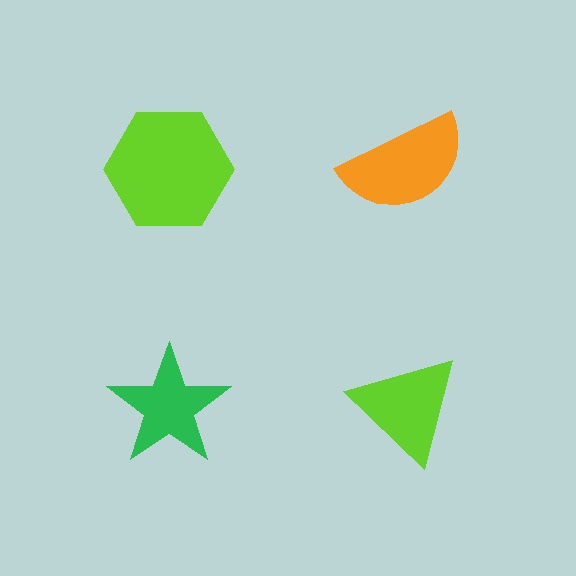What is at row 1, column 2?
An orange semicircle.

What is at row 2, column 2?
A lime triangle.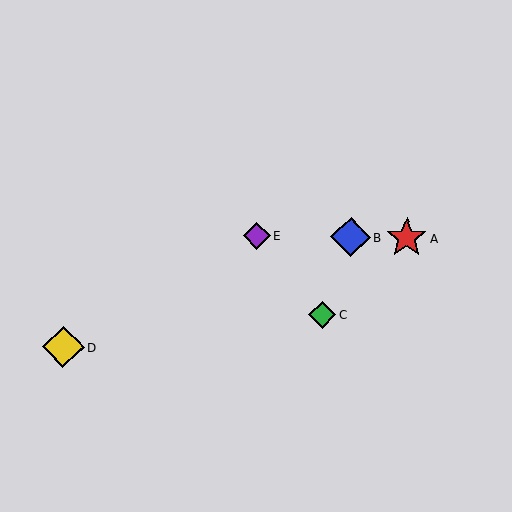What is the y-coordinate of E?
Object E is at y≈236.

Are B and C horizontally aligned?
No, B is at y≈237 and C is at y≈315.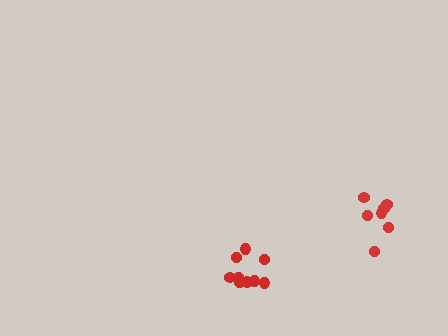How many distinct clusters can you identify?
There are 2 distinct clusters.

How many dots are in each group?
Group 1: 7 dots, Group 2: 10 dots (17 total).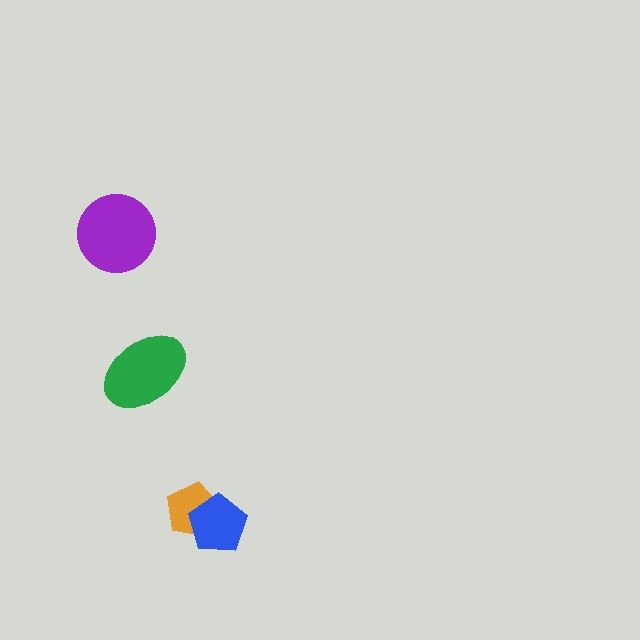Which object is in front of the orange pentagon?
The blue pentagon is in front of the orange pentagon.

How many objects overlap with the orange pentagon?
1 object overlaps with the orange pentagon.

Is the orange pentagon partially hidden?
Yes, it is partially covered by another shape.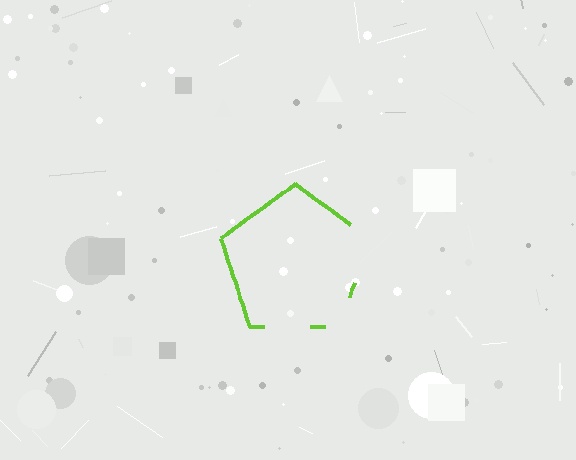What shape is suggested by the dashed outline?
The dashed outline suggests a pentagon.